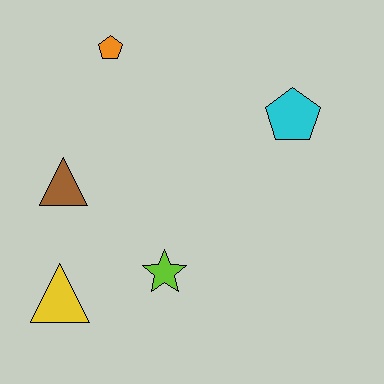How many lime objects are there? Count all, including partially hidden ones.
There is 1 lime object.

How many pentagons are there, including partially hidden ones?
There are 2 pentagons.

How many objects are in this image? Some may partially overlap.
There are 5 objects.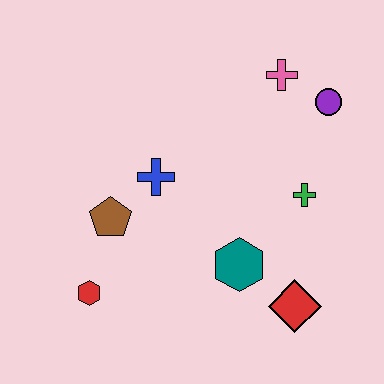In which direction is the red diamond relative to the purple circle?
The red diamond is below the purple circle.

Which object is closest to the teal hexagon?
The red diamond is closest to the teal hexagon.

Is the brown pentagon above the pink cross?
No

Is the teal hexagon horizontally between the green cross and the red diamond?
No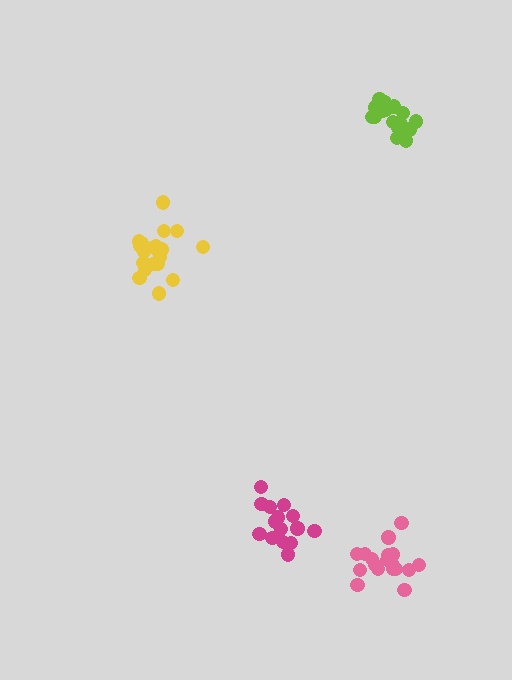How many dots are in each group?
Group 1: 15 dots, Group 2: 19 dots, Group 3: 16 dots, Group 4: 19 dots (69 total).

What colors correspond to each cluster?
The clusters are colored: magenta, yellow, lime, pink.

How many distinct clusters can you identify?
There are 4 distinct clusters.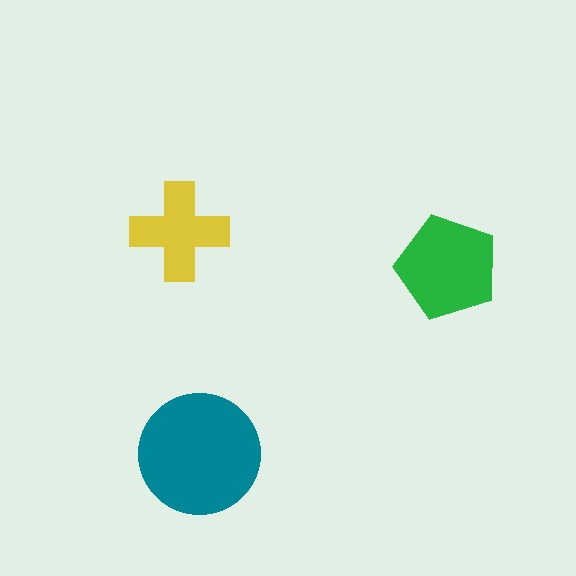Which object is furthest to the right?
The green pentagon is rightmost.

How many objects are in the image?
There are 3 objects in the image.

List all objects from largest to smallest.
The teal circle, the green pentagon, the yellow cross.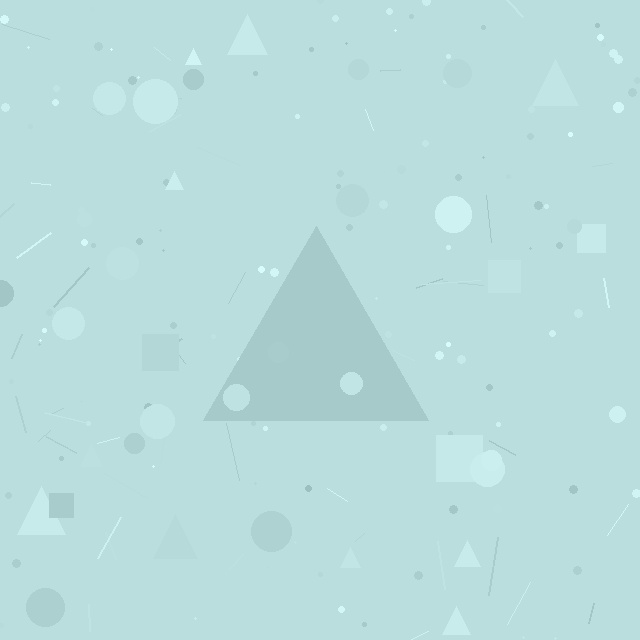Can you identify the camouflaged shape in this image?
The camouflaged shape is a triangle.